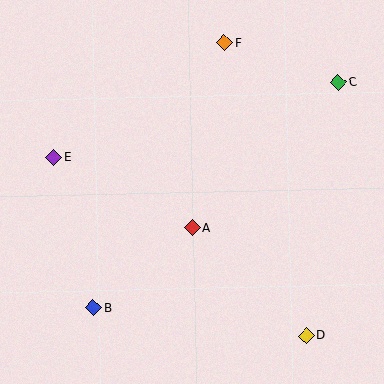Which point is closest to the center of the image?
Point A at (192, 228) is closest to the center.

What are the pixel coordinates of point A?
Point A is at (192, 228).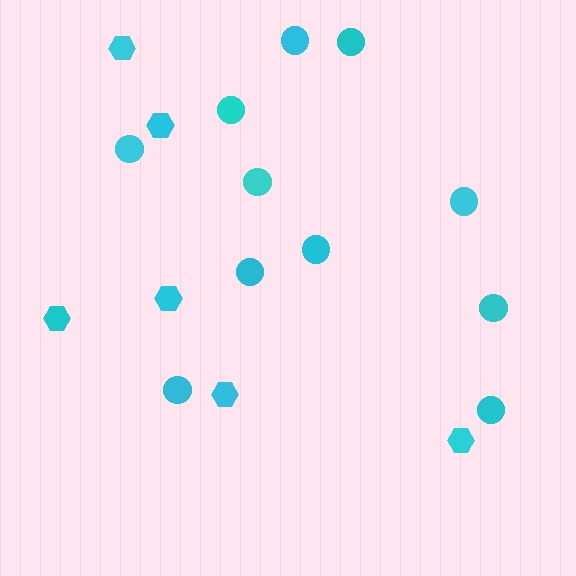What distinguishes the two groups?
There are 2 groups: one group of hexagons (6) and one group of circles (11).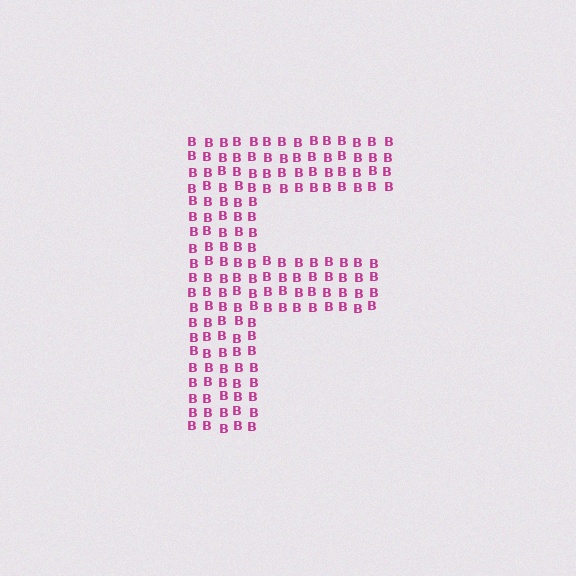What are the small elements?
The small elements are letter B's.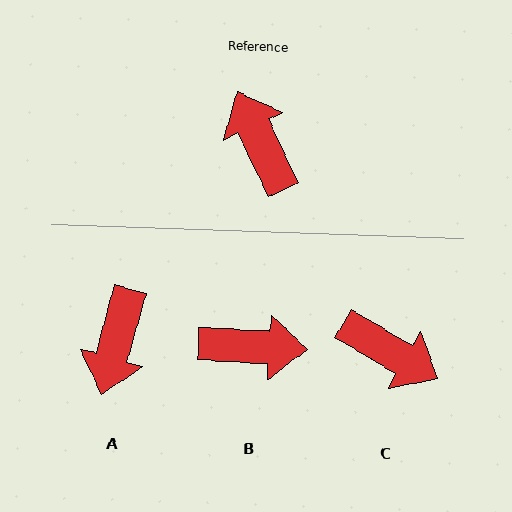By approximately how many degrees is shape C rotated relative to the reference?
Approximately 146 degrees clockwise.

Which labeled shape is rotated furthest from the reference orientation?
C, about 146 degrees away.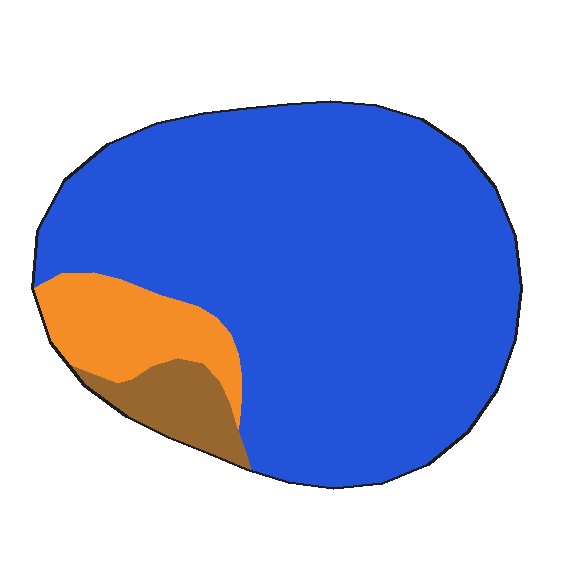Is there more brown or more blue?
Blue.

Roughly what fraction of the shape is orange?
Orange takes up about one tenth (1/10) of the shape.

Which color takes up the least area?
Brown, at roughly 5%.